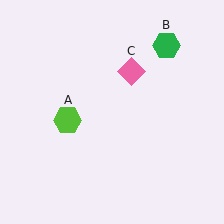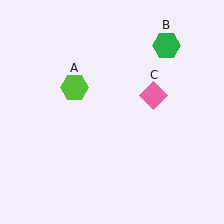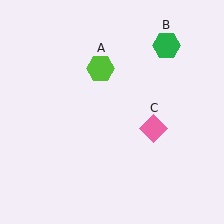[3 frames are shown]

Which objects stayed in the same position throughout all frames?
Green hexagon (object B) remained stationary.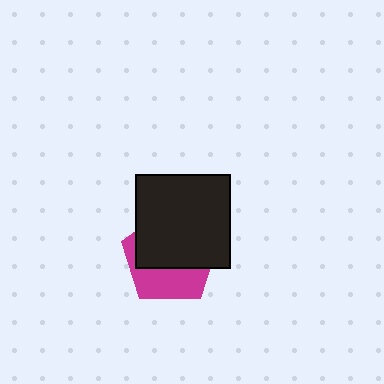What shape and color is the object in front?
The object in front is a black square.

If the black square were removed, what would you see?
You would see the complete magenta pentagon.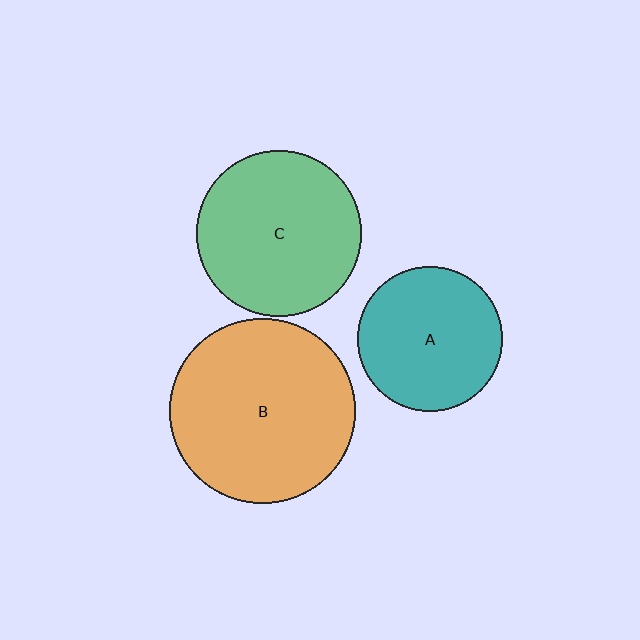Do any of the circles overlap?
No, none of the circles overlap.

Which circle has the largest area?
Circle B (orange).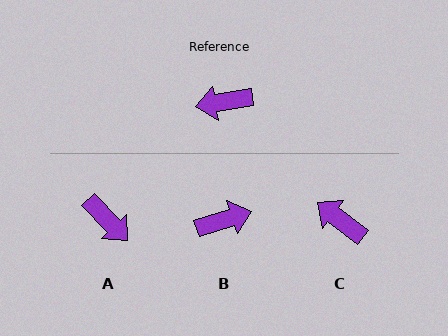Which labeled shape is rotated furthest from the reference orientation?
B, about 171 degrees away.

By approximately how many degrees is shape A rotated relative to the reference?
Approximately 125 degrees counter-clockwise.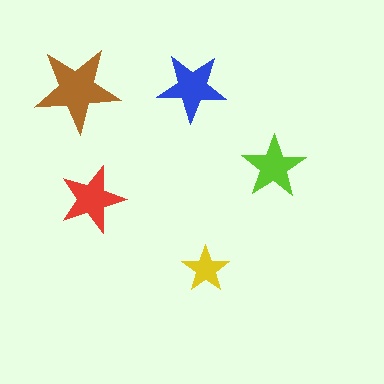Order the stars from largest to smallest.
the brown one, the blue one, the red one, the lime one, the yellow one.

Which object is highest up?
The blue star is topmost.